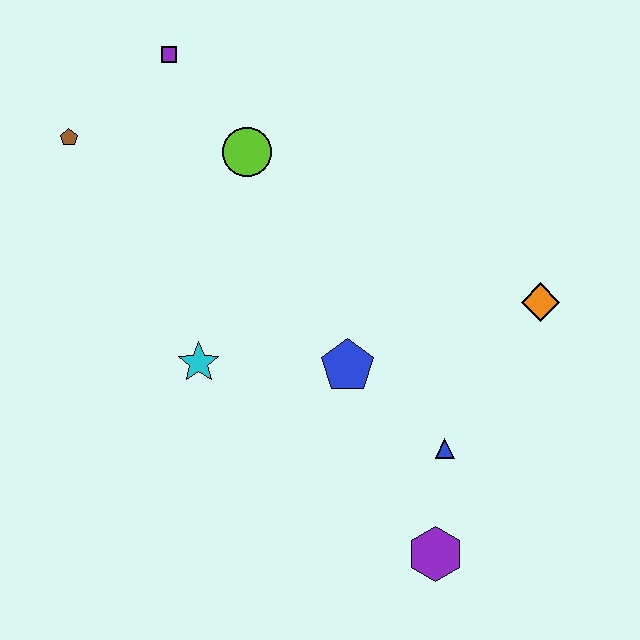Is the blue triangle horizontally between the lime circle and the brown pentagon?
No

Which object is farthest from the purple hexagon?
The purple square is farthest from the purple hexagon.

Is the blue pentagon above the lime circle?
No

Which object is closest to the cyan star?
The blue pentagon is closest to the cyan star.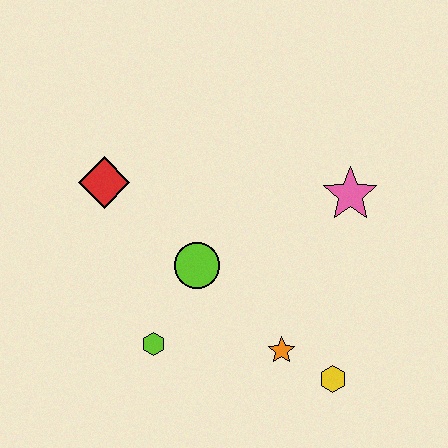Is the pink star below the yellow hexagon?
No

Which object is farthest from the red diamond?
The yellow hexagon is farthest from the red diamond.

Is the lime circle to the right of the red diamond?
Yes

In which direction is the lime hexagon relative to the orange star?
The lime hexagon is to the left of the orange star.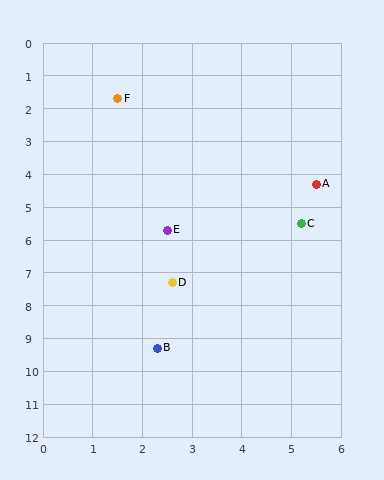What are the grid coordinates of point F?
Point F is at approximately (1.5, 1.7).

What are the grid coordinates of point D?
Point D is at approximately (2.6, 7.3).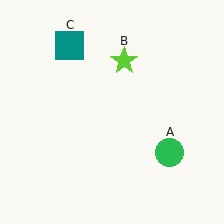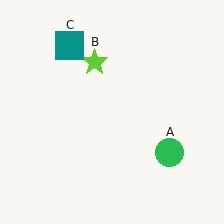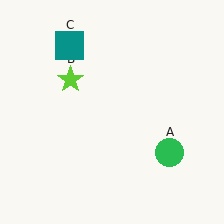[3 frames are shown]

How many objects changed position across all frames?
1 object changed position: lime star (object B).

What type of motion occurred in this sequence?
The lime star (object B) rotated counterclockwise around the center of the scene.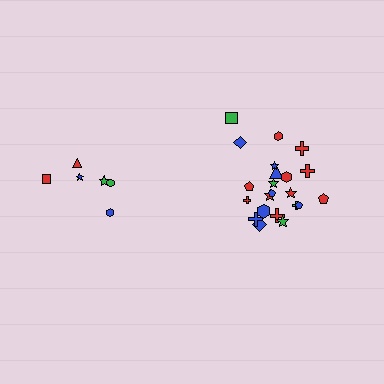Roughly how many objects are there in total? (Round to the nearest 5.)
Roughly 30 objects in total.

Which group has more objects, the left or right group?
The right group.